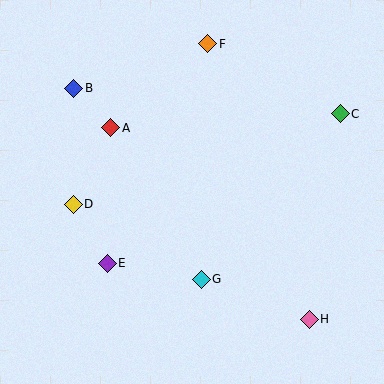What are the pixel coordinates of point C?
Point C is at (340, 114).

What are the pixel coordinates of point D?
Point D is at (73, 204).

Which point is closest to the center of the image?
Point G at (201, 279) is closest to the center.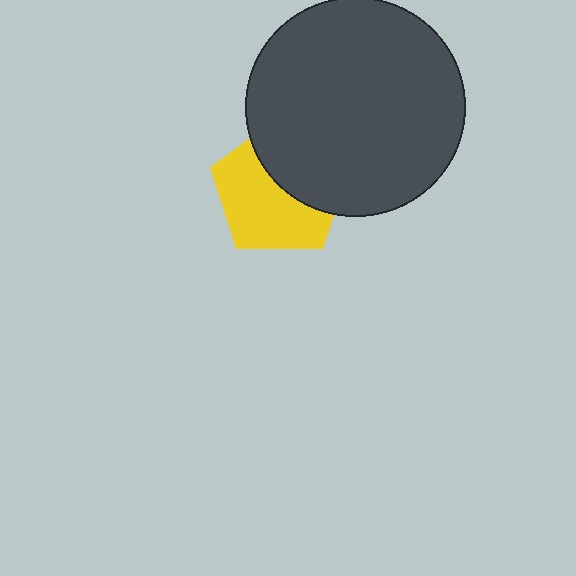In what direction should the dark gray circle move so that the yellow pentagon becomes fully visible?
The dark gray circle should move toward the upper-right. That is the shortest direction to clear the overlap and leave the yellow pentagon fully visible.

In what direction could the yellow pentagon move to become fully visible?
The yellow pentagon could move toward the lower-left. That would shift it out from behind the dark gray circle entirely.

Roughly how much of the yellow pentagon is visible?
About half of it is visible (roughly 58%).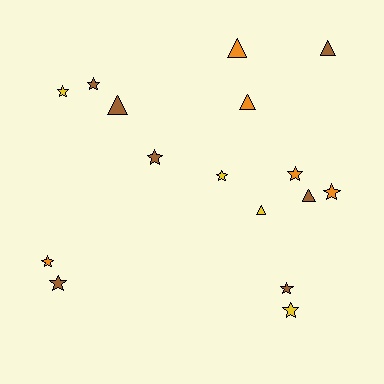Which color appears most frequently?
Brown, with 7 objects.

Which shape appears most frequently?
Star, with 10 objects.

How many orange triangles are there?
There are 2 orange triangles.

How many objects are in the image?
There are 16 objects.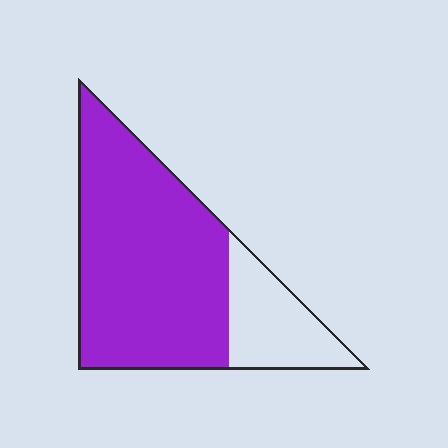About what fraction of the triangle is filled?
About three quarters (3/4).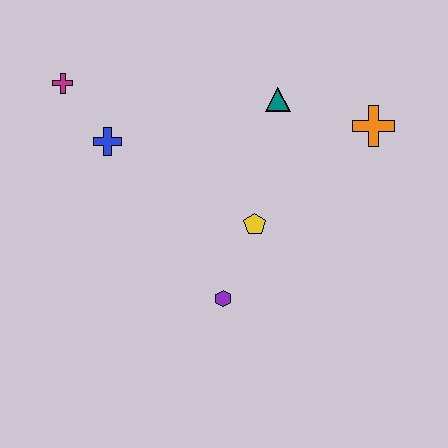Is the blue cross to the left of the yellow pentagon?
Yes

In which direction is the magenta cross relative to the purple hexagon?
The magenta cross is above the purple hexagon.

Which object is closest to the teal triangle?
The orange cross is closest to the teal triangle.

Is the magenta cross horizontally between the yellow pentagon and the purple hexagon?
No